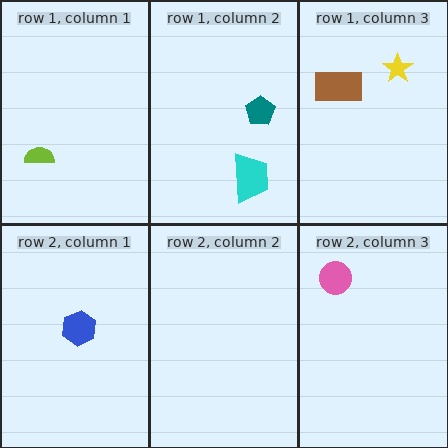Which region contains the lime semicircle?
The row 1, column 1 region.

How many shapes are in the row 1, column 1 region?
1.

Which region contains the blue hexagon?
The row 2, column 1 region.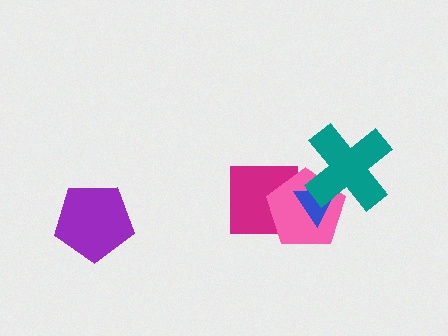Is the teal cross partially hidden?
No, no other shape covers it.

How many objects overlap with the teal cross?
2 objects overlap with the teal cross.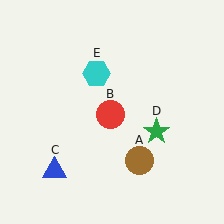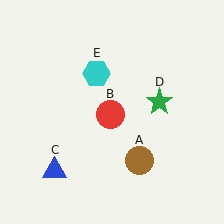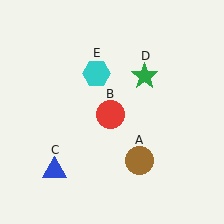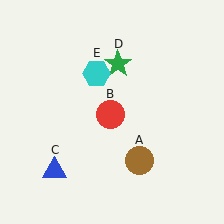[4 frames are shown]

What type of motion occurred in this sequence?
The green star (object D) rotated counterclockwise around the center of the scene.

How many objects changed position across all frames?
1 object changed position: green star (object D).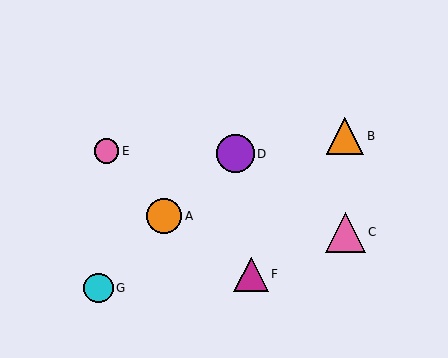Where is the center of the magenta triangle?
The center of the magenta triangle is at (251, 274).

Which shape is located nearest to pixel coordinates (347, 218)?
The pink triangle (labeled C) at (345, 232) is nearest to that location.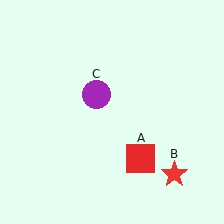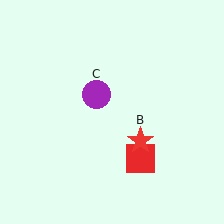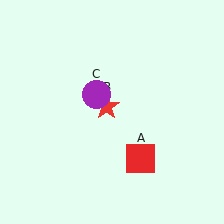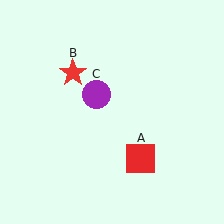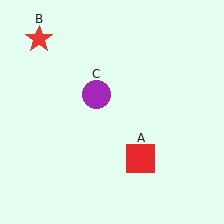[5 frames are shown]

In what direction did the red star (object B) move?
The red star (object B) moved up and to the left.